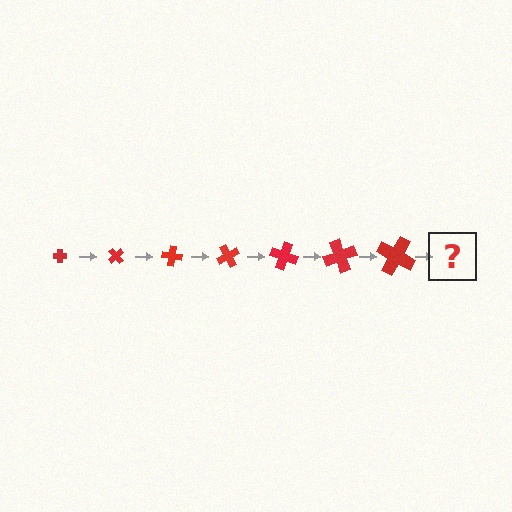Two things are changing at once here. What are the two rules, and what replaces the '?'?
The two rules are that the cross grows larger each step and it rotates 50 degrees each step. The '?' should be a cross, larger than the previous one and rotated 350 degrees from the start.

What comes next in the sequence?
The next element should be a cross, larger than the previous one and rotated 350 degrees from the start.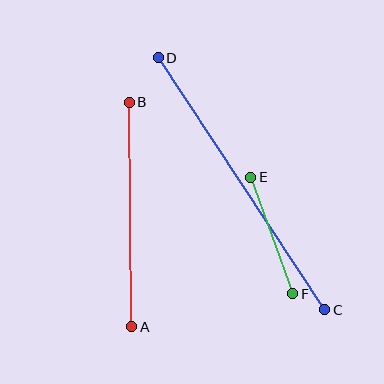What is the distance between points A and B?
The distance is approximately 224 pixels.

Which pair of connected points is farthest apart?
Points C and D are farthest apart.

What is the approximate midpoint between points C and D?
The midpoint is at approximately (241, 184) pixels.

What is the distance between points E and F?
The distance is approximately 124 pixels.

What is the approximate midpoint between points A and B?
The midpoint is at approximately (131, 214) pixels.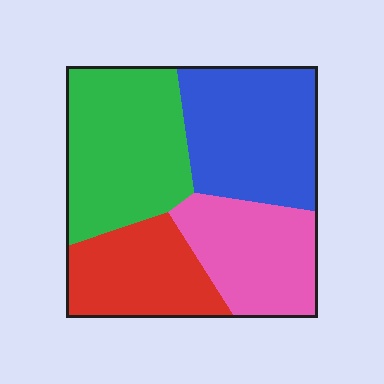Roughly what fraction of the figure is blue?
Blue covers roughly 30% of the figure.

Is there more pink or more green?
Green.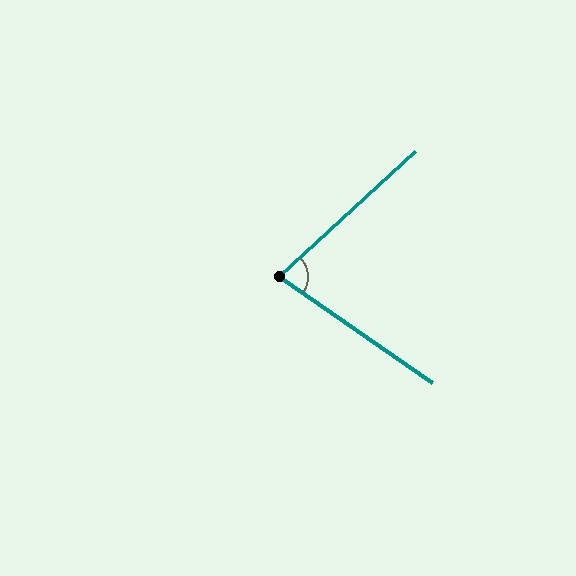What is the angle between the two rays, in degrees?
Approximately 77 degrees.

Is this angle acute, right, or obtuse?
It is acute.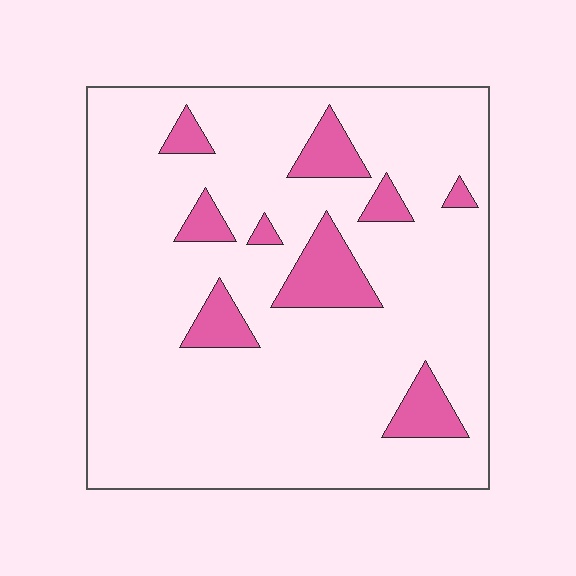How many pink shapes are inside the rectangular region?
9.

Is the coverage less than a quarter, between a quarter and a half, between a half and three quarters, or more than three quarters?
Less than a quarter.